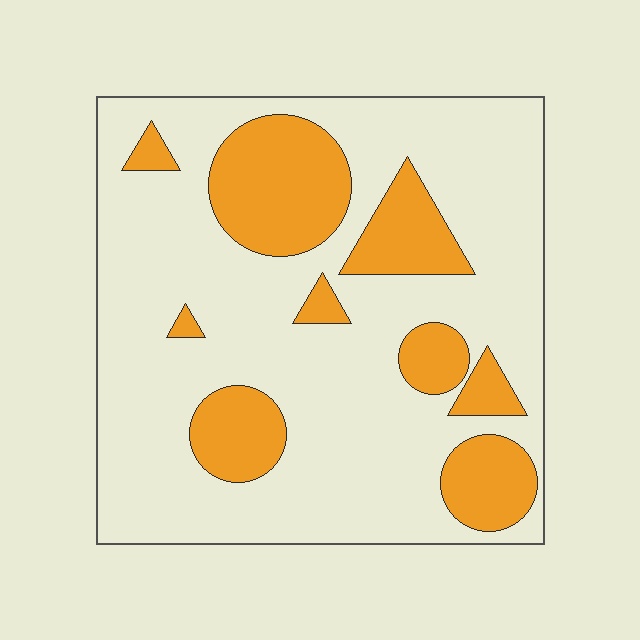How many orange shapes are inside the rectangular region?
9.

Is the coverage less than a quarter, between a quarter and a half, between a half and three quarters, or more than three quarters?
Less than a quarter.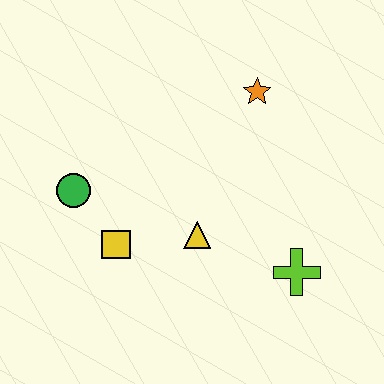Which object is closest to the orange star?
The yellow triangle is closest to the orange star.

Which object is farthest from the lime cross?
The green circle is farthest from the lime cross.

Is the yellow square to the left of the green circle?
No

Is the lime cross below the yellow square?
Yes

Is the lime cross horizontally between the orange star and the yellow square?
No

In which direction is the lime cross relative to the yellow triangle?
The lime cross is to the right of the yellow triangle.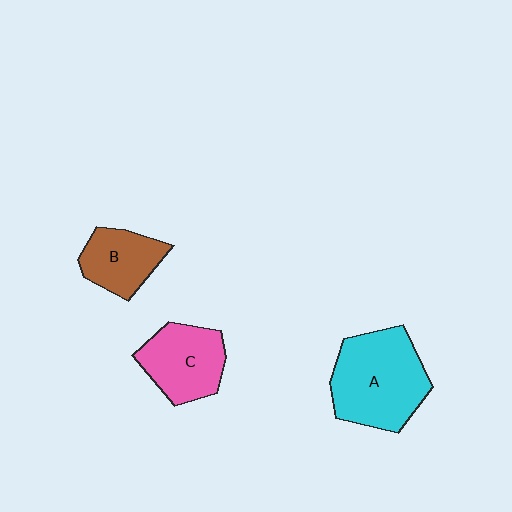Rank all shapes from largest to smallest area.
From largest to smallest: A (cyan), C (pink), B (brown).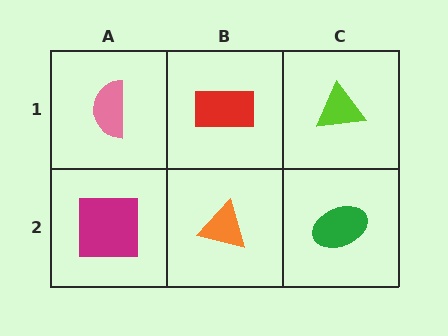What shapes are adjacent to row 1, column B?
An orange triangle (row 2, column B), a pink semicircle (row 1, column A), a lime triangle (row 1, column C).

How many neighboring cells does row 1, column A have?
2.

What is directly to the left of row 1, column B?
A pink semicircle.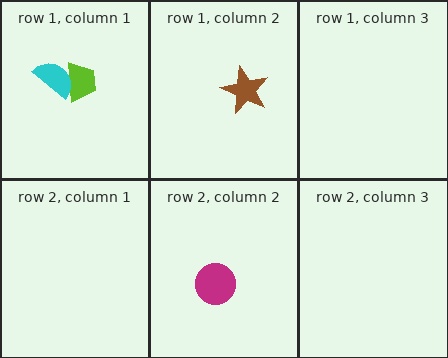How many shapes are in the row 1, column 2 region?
1.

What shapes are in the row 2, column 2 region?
The magenta circle.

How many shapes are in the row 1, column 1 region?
2.